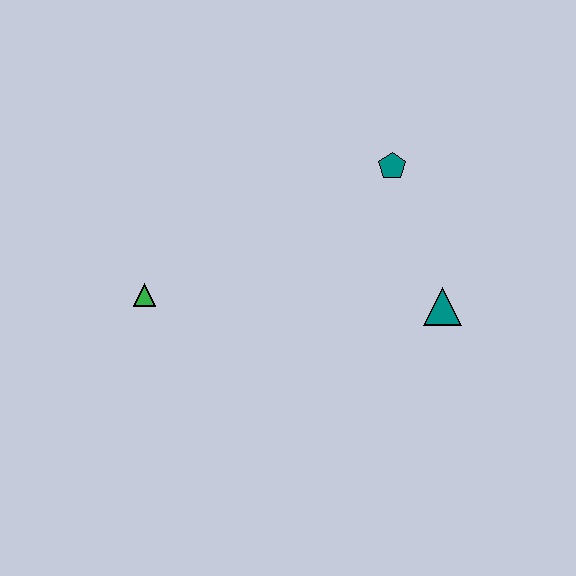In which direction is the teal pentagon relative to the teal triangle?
The teal pentagon is above the teal triangle.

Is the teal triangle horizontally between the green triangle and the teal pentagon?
No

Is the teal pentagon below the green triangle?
No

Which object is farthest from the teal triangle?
The green triangle is farthest from the teal triangle.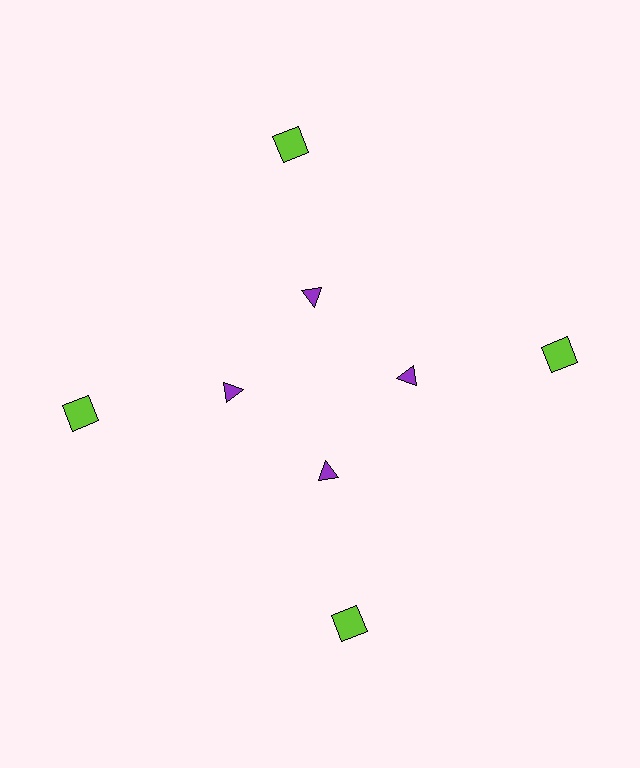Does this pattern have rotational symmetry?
Yes, this pattern has 4-fold rotational symmetry. It looks the same after rotating 90 degrees around the center.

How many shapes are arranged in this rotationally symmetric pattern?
There are 8 shapes, arranged in 4 groups of 2.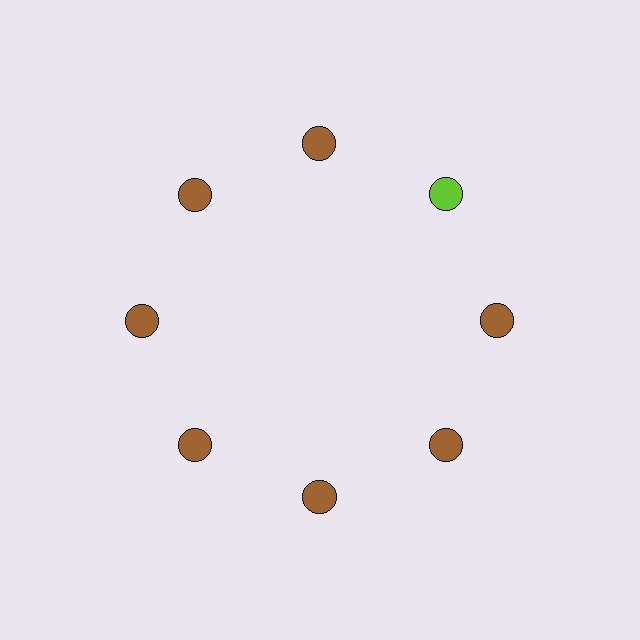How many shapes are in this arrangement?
There are 8 shapes arranged in a ring pattern.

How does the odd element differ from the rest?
It has a different color: lime instead of brown.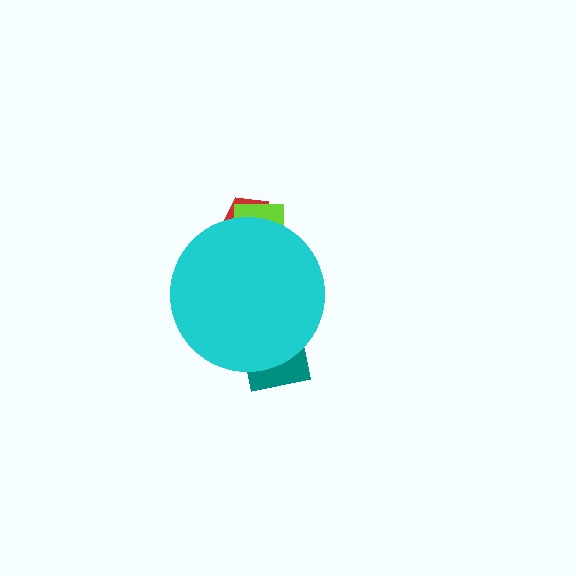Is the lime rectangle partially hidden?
Yes, the lime rectangle is partially hidden behind the cyan circle.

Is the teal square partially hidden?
Yes, the teal square is partially hidden behind the cyan circle.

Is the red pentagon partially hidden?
Yes, the red pentagon is partially hidden behind the cyan circle.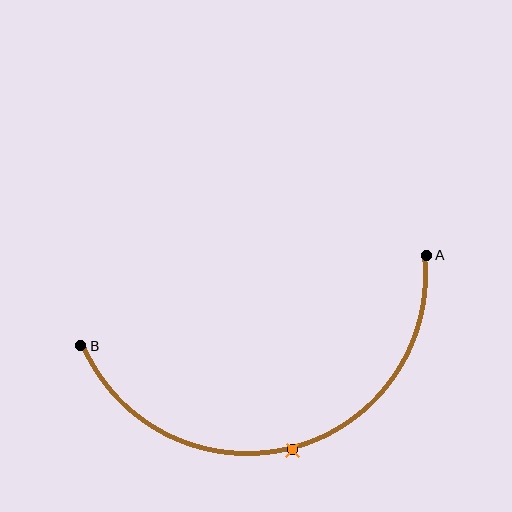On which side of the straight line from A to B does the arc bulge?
The arc bulges below the straight line connecting A and B.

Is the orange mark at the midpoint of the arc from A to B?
Yes. The orange mark lies on the arc at equal arc-length from both A and B — it is the arc midpoint.